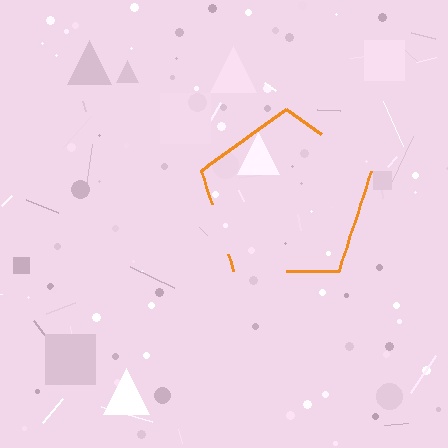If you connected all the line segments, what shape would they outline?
They would outline a pentagon.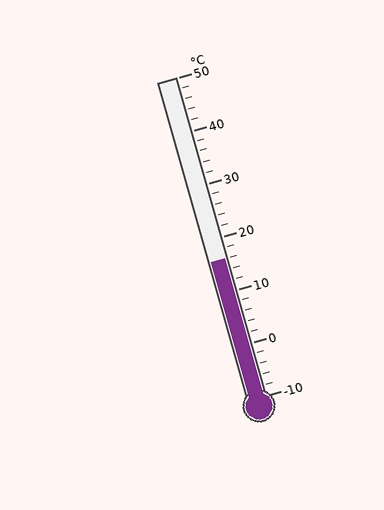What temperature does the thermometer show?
The thermometer shows approximately 16°C.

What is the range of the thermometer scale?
The thermometer scale ranges from -10°C to 50°C.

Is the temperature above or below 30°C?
The temperature is below 30°C.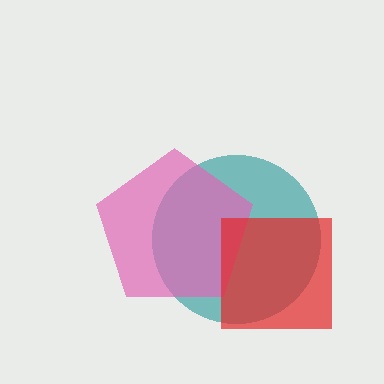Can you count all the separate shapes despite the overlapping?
Yes, there are 3 separate shapes.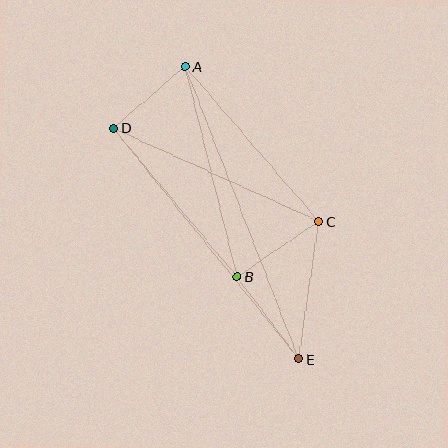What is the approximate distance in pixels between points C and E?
The distance between C and E is approximately 139 pixels.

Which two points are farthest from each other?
Points A and E are farthest from each other.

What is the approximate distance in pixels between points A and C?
The distance between A and C is approximately 204 pixels.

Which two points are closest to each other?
Points A and D are closest to each other.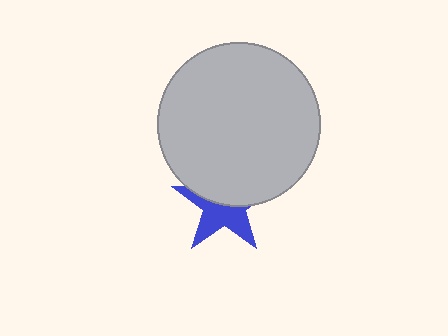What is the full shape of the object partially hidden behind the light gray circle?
The partially hidden object is a blue star.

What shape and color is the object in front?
The object in front is a light gray circle.